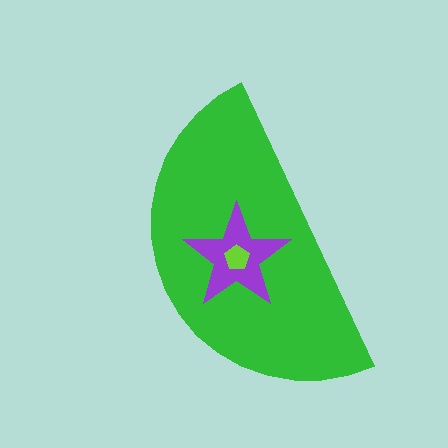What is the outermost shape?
The green semicircle.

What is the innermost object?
The lime pentagon.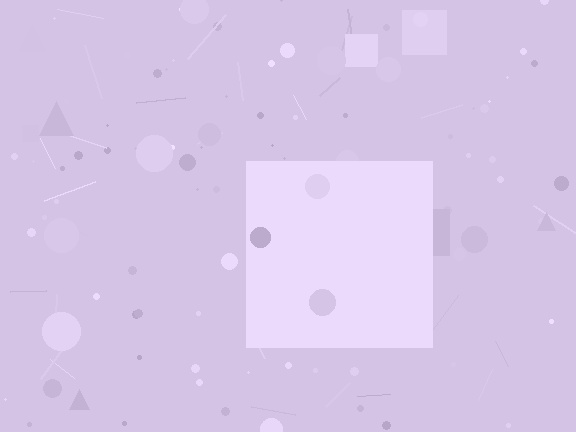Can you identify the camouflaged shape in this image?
The camouflaged shape is a square.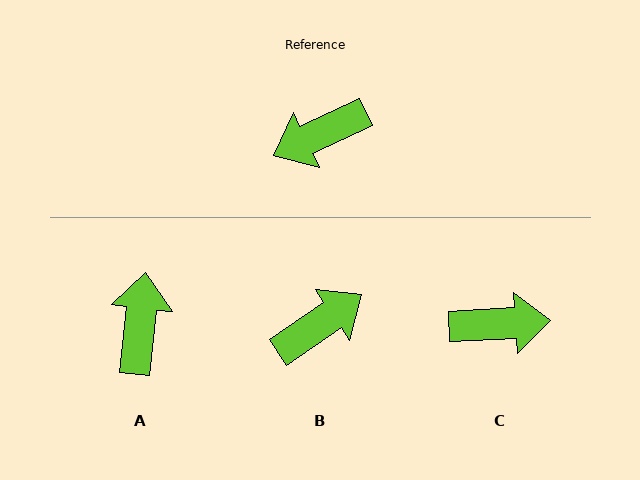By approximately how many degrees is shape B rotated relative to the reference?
Approximately 170 degrees clockwise.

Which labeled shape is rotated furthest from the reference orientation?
B, about 170 degrees away.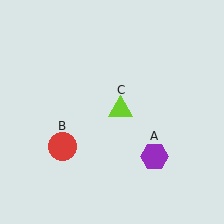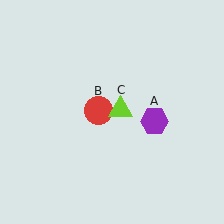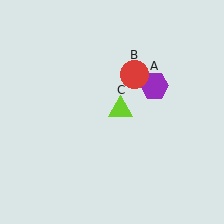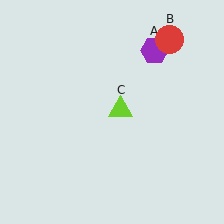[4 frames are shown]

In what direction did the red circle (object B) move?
The red circle (object B) moved up and to the right.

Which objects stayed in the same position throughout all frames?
Lime triangle (object C) remained stationary.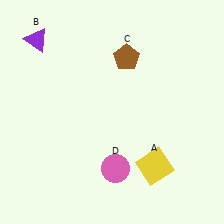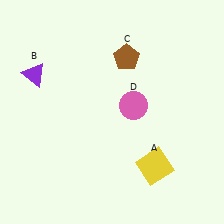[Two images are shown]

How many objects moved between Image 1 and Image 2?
2 objects moved between the two images.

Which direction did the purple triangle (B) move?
The purple triangle (B) moved down.